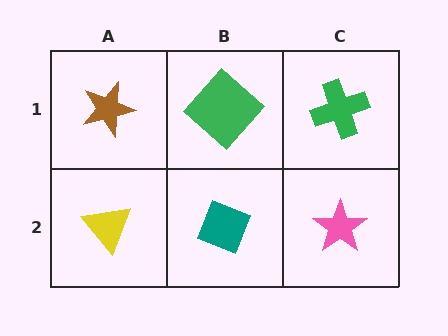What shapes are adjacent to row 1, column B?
A teal diamond (row 2, column B), a brown star (row 1, column A), a green cross (row 1, column C).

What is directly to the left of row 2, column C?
A teal diamond.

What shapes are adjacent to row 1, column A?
A yellow triangle (row 2, column A), a green diamond (row 1, column B).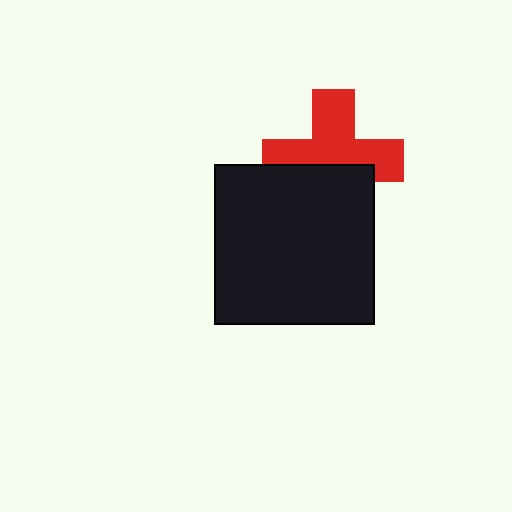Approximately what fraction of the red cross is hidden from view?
Roughly 41% of the red cross is hidden behind the black square.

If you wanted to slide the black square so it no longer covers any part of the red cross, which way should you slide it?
Slide it down — that is the most direct way to separate the two shapes.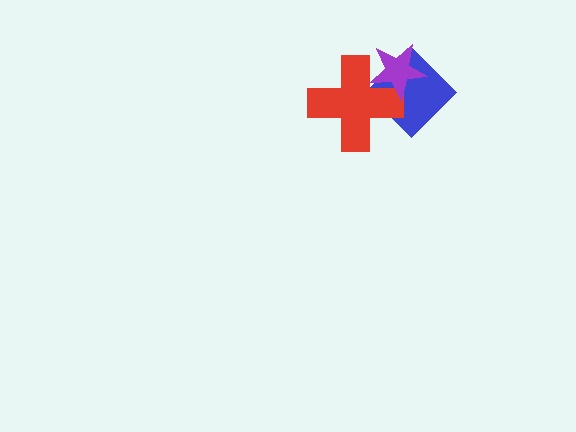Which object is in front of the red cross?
The purple star is in front of the red cross.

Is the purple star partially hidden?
No, no other shape covers it.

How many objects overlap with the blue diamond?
2 objects overlap with the blue diamond.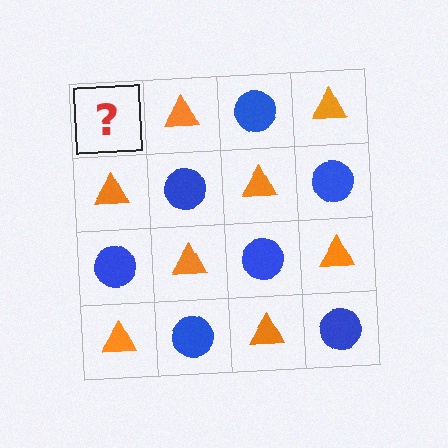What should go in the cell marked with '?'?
The missing cell should contain a blue circle.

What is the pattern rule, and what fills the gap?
The rule is that it alternates blue circle and orange triangle in a checkerboard pattern. The gap should be filled with a blue circle.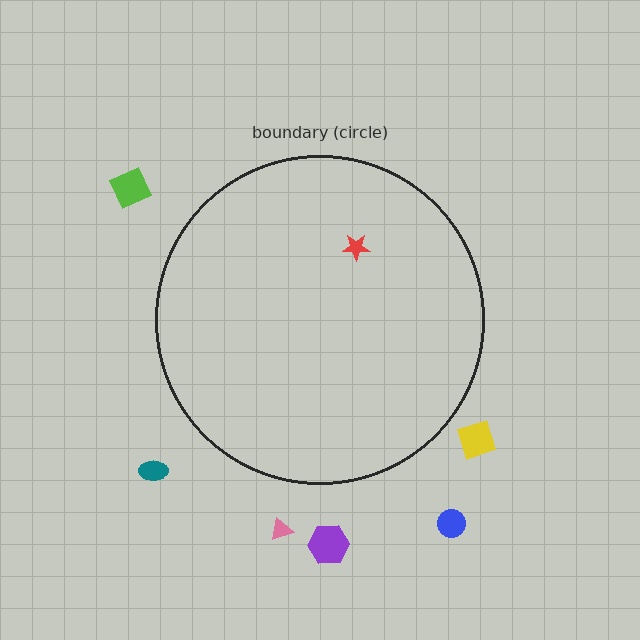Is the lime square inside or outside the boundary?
Outside.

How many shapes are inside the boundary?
1 inside, 6 outside.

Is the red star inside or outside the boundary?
Inside.